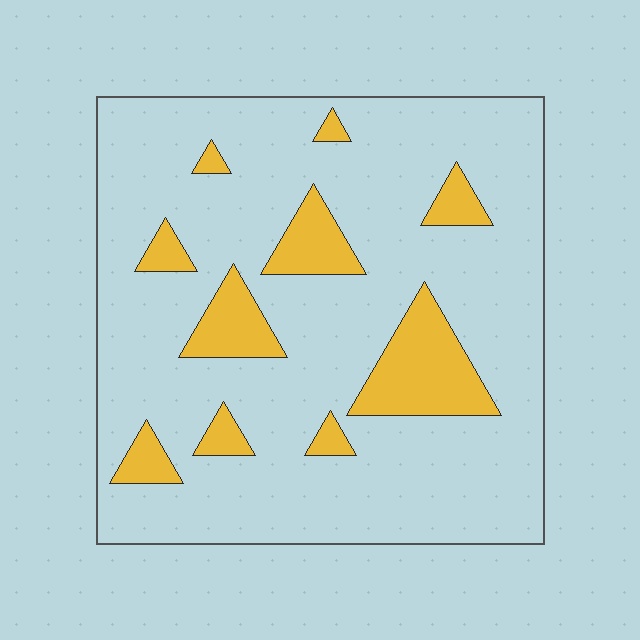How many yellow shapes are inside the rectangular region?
10.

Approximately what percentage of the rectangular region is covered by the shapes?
Approximately 15%.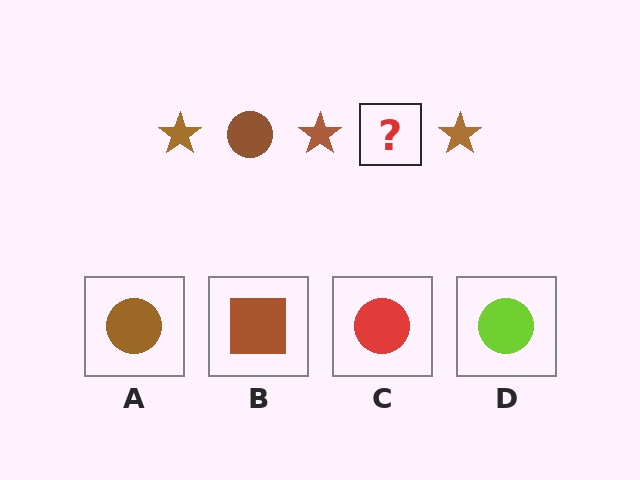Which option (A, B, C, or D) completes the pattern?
A.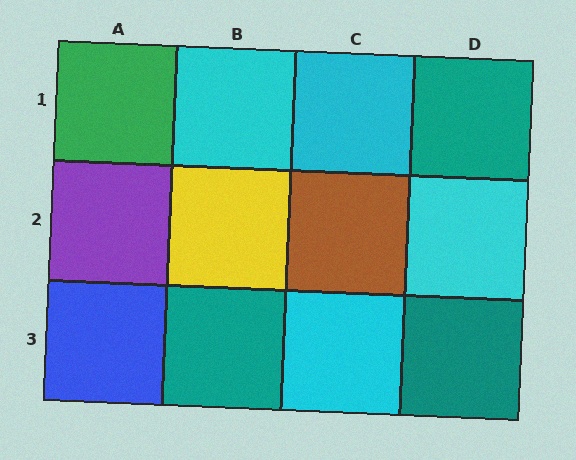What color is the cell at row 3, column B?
Teal.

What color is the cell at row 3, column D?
Teal.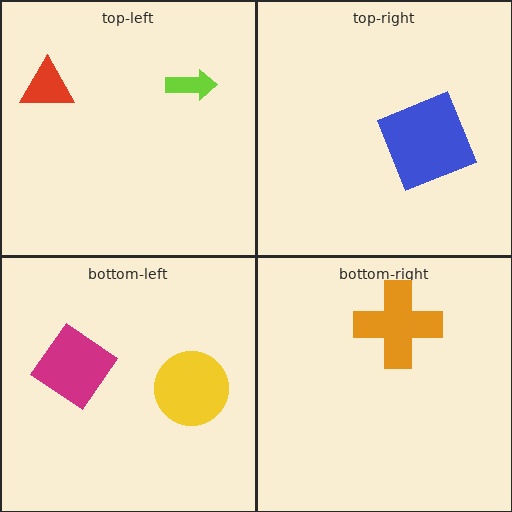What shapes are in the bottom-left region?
The yellow circle, the magenta diamond.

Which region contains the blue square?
The top-right region.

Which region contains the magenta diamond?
The bottom-left region.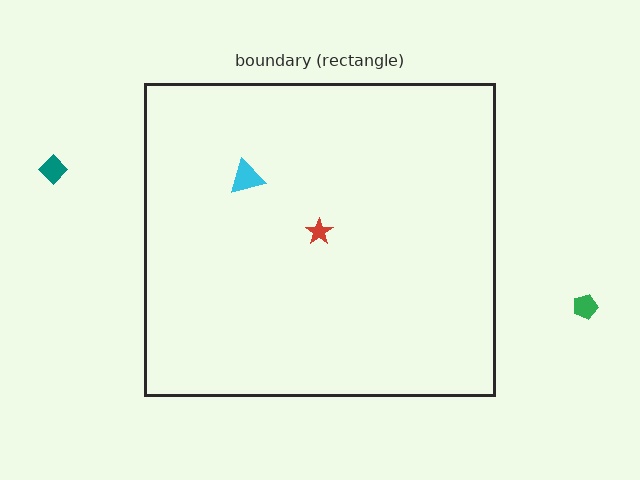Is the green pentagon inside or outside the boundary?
Outside.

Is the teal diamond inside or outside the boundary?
Outside.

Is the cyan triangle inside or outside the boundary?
Inside.